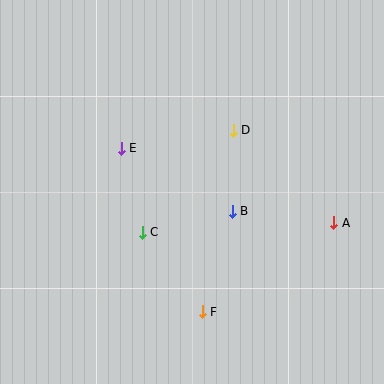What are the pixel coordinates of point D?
Point D is at (233, 130).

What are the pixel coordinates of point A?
Point A is at (334, 223).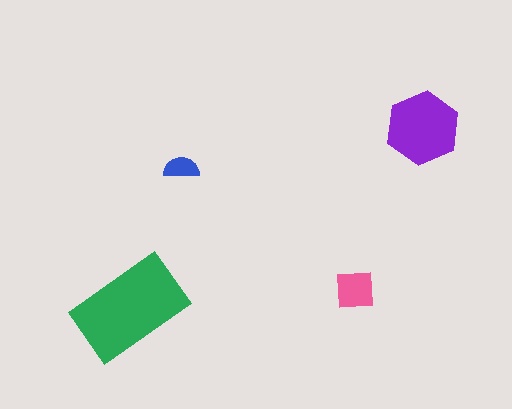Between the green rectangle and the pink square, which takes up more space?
The green rectangle.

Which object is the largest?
The green rectangle.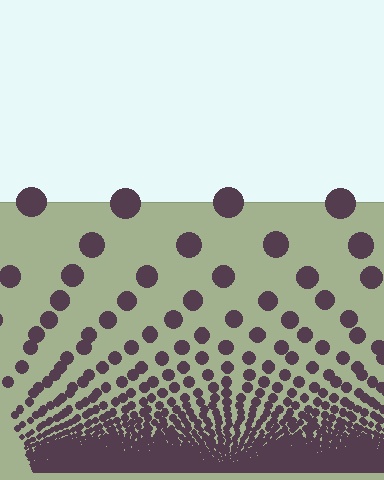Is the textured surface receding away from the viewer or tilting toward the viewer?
The surface appears to tilt toward the viewer. Texture elements get larger and sparser toward the top.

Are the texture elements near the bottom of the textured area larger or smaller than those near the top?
Smaller. The gradient is inverted — elements near the bottom are smaller and denser.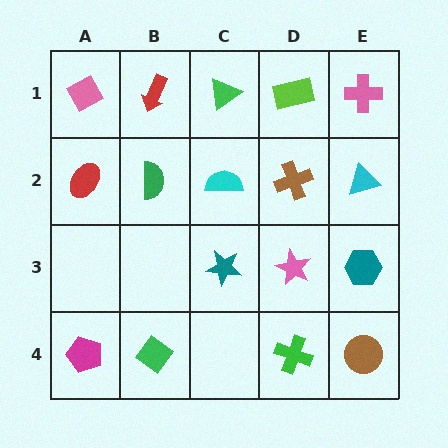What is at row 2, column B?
A green semicircle.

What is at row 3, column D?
A pink star.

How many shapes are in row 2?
5 shapes.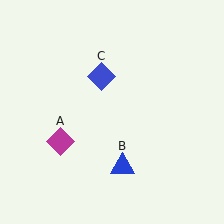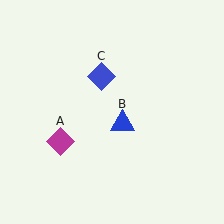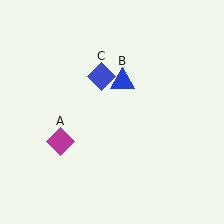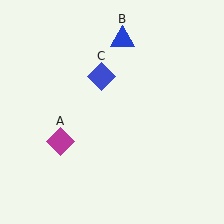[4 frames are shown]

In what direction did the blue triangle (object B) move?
The blue triangle (object B) moved up.